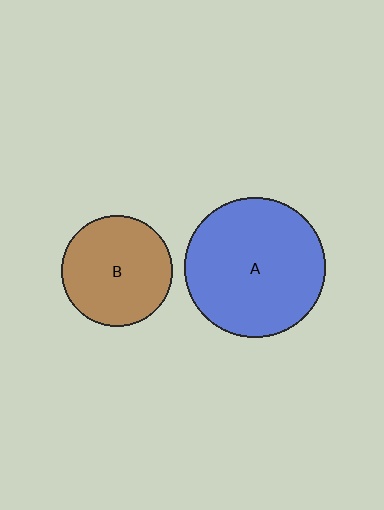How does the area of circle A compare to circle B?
Approximately 1.6 times.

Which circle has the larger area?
Circle A (blue).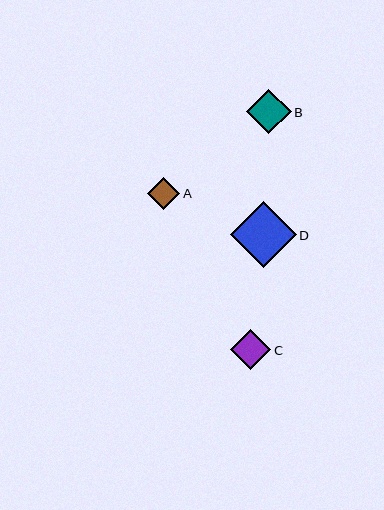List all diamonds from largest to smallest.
From largest to smallest: D, B, C, A.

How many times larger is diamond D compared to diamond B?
Diamond D is approximately 1.5 times the size of diamond B.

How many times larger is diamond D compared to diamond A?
Diamond D is approximately 2.1 times the size of diamond A.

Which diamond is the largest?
Diamond D is the largest with a size of approximately 66 pixels.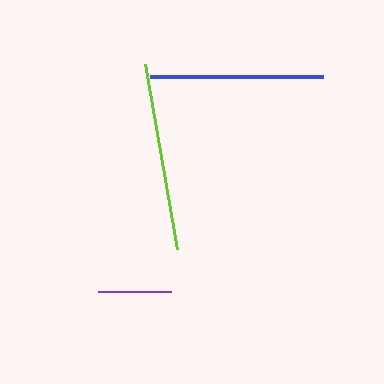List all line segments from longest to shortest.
From longest to shortest: lime, blue, purple.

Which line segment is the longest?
The lime line is the longest at approximately 188 pixels.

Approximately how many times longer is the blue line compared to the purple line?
The blue line is approximately 2.4 times the length of the purple line.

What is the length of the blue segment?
The blue segment is approximately 174 pixels long.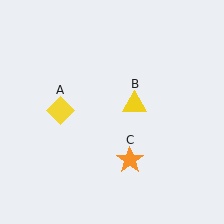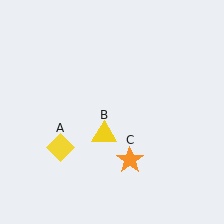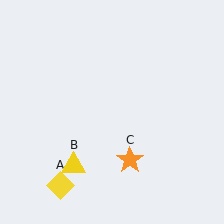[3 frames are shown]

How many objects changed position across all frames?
2 objects changed position: yellow diamond (object A), yellow triangle (object B).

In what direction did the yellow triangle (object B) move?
The yellow triangle (object B) moved down and to the left.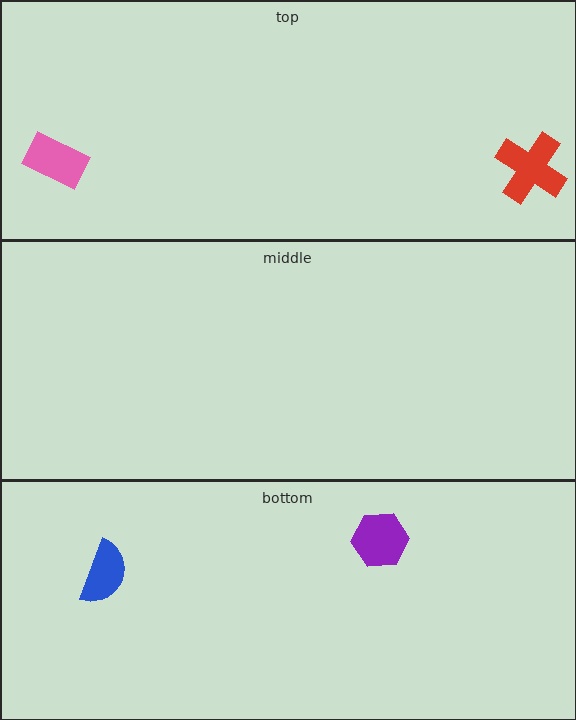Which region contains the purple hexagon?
The bottom region.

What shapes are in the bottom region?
The blue semicircle, the purple hexagon.